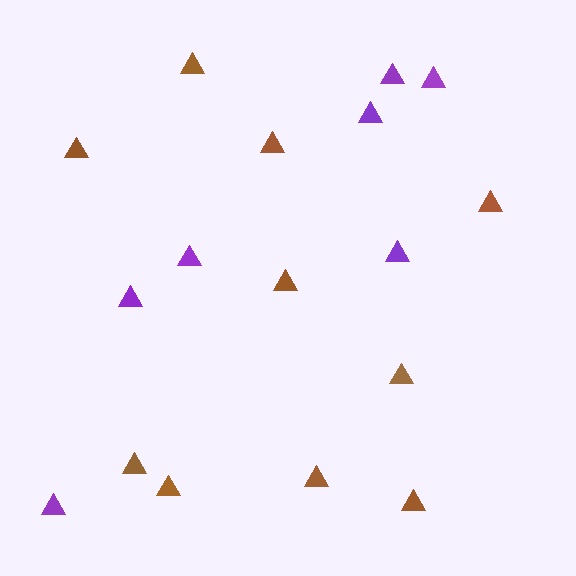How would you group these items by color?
There are 2 groups: one group of brown triangles (10) and one group of purple triangles (7).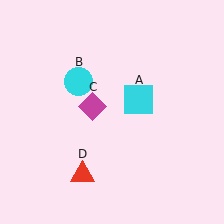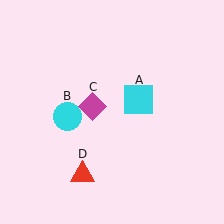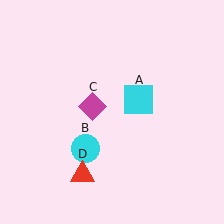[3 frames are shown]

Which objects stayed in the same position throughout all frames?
Cyan square (object A) and magenta diamond (object C) and red triangle (object D) remained stationary.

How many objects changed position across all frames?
1 object changed position: cyan circle (object B).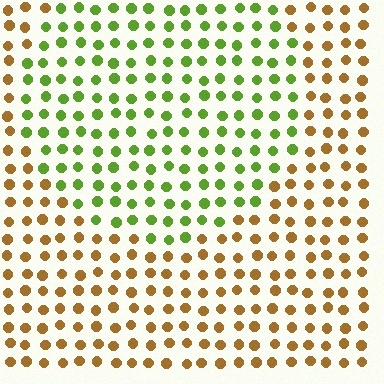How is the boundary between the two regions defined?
The boundary is defined purely by a slight shift in hue (about 62 degrees). Spacing, size, and orientation are identical on both sides.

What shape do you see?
I see a circle.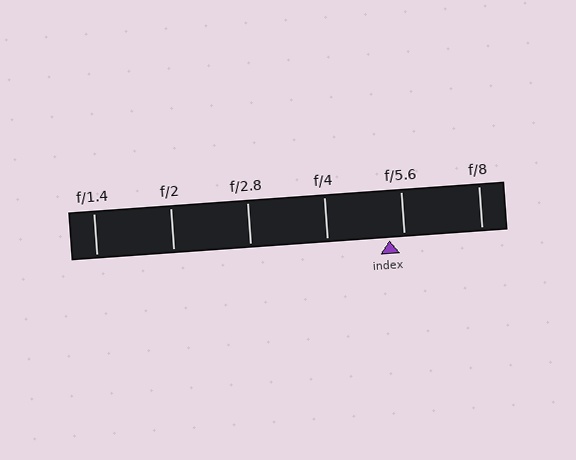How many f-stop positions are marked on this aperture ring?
There are 6 f-stop positions marked.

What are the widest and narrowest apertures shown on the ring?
The widest aperture shown is f/1.4 and the narrowest is f/8.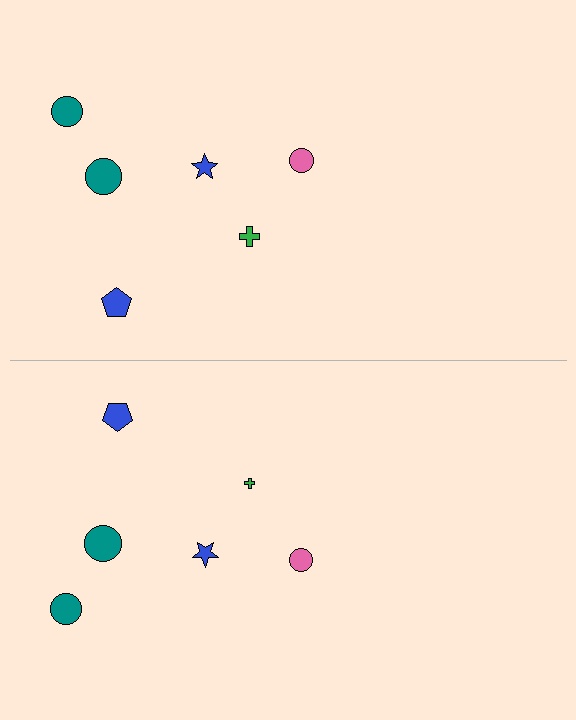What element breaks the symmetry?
The green cross on the bottom side has a different size than its mirror counterpart.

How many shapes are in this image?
There are 12 shapes in this image.